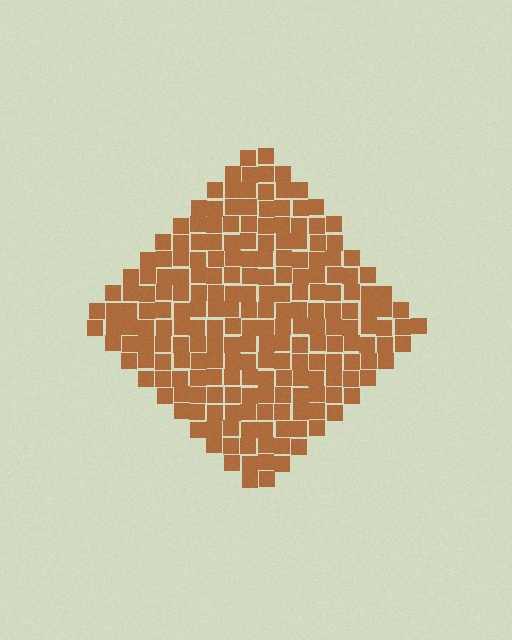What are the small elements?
The small elements are squares.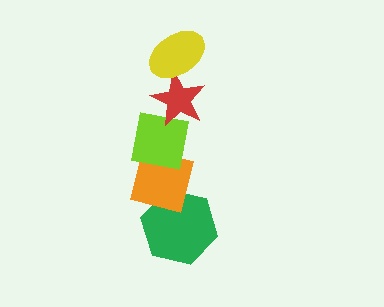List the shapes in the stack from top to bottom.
From top to bottom: the yellow ellipse, the red star, the lime square, the orange square, the green hexagon.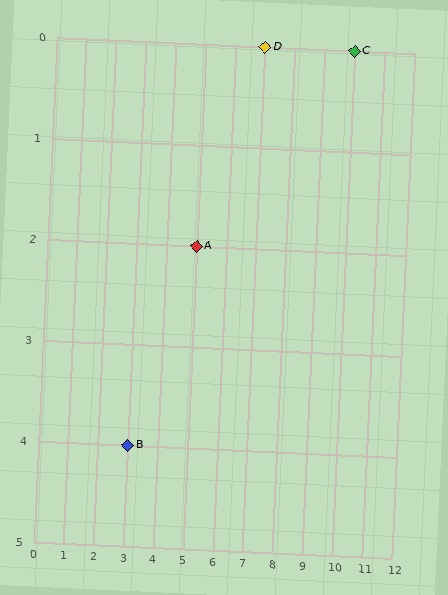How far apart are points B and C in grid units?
Points B and C are 7 columns and 4 rows apart (about 8.1 grid units diagonally).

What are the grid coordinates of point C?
Point C is at grid coordinates (10, 0).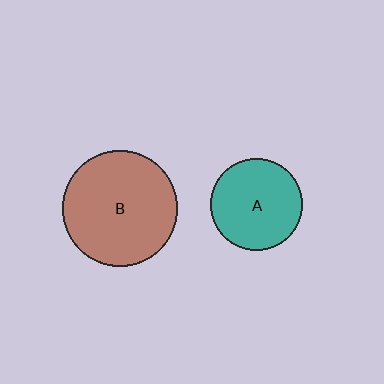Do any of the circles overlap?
No, none of the circles overlap.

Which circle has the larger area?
Circle B (brown).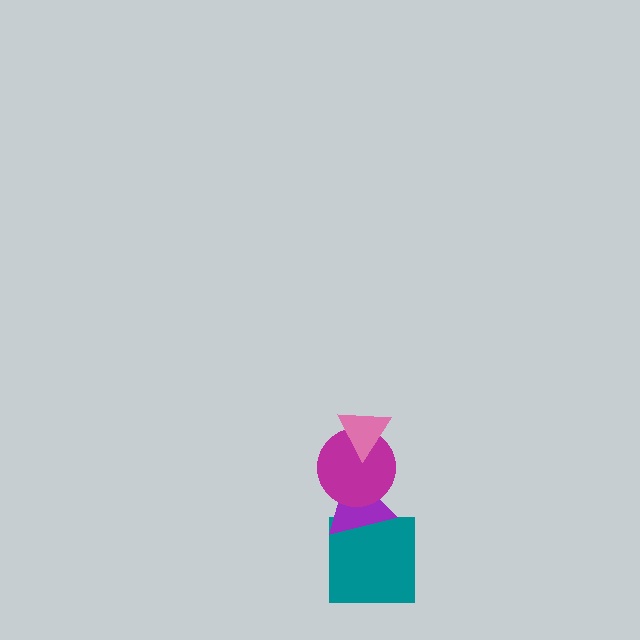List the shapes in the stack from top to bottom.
From top to bottom: the pink triangle, the magenta circle, the purple triangle, the teal square.